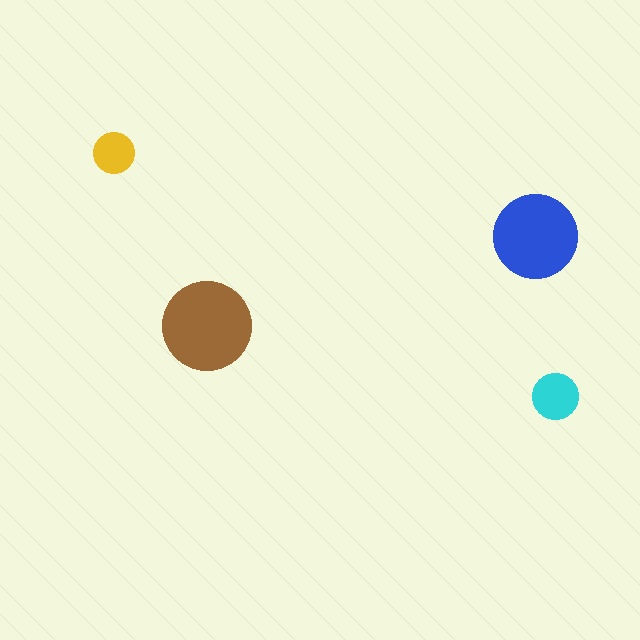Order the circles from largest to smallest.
the brown one, the blue one, the cyan one, the yellow one.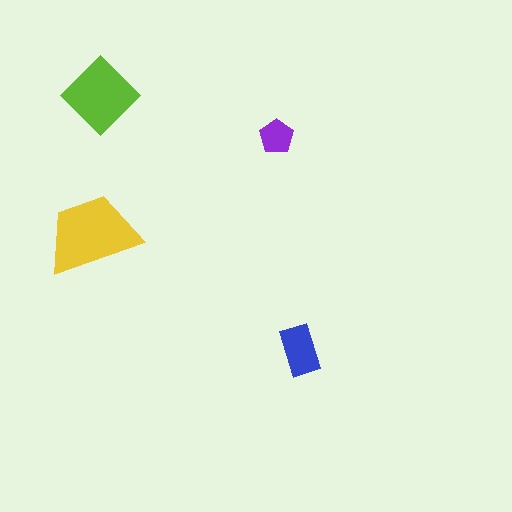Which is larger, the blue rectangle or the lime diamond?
The lime diamond.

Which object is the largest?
The yellow trapezoid.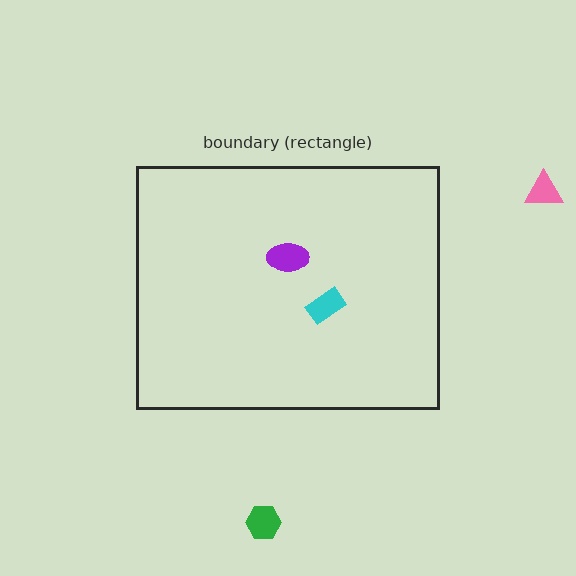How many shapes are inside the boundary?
2 inside, 2 outside.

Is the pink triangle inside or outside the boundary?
Outside.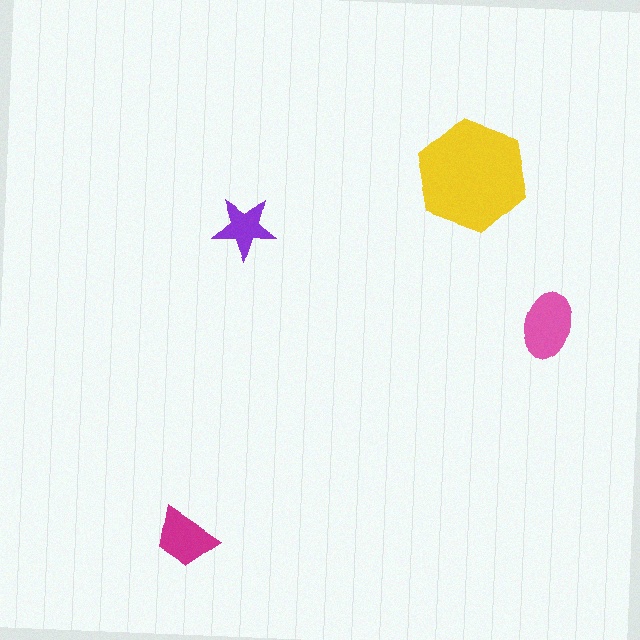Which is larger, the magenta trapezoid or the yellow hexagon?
The yellow hexagon.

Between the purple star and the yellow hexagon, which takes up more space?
The yellow hexagon.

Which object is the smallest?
The purple star.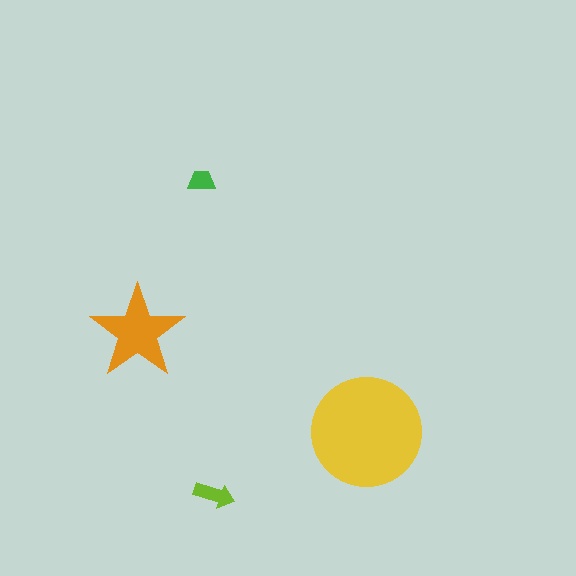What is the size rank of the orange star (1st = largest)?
2nd.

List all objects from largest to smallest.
The yellow circle, the orange star, the lime arrow, the green trapezoid.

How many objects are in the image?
There are 4 objects in the image.